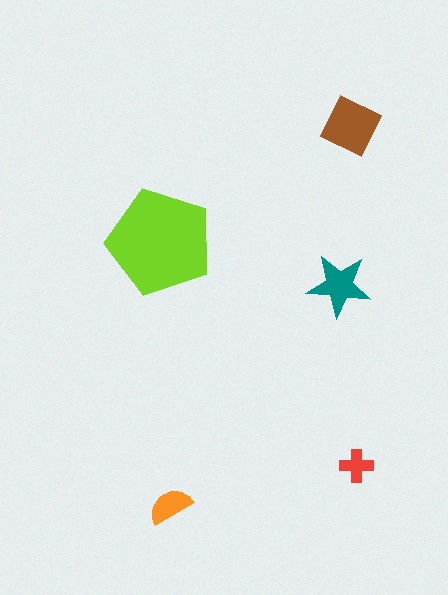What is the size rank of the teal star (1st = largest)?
3rd.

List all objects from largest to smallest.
The lime pentagon, the brown diamond, the teal star, the orange semicircle, the red cross.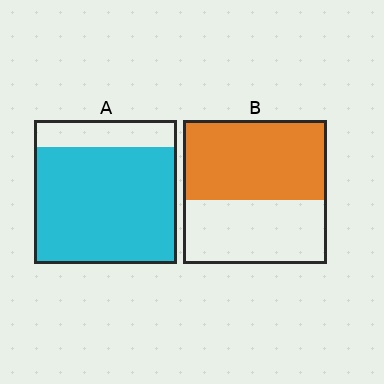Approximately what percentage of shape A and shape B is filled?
A is approximately 80% and B is approximately 55%.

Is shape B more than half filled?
Yes.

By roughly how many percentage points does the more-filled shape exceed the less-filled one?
By roughly 25 percentage points (A over B).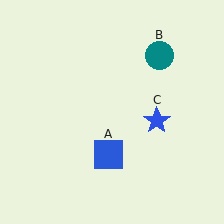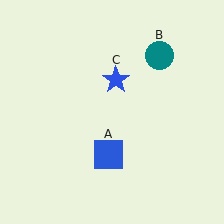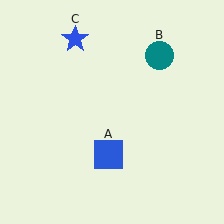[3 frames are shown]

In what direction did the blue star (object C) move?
The blue star (object C) moved up and to the left.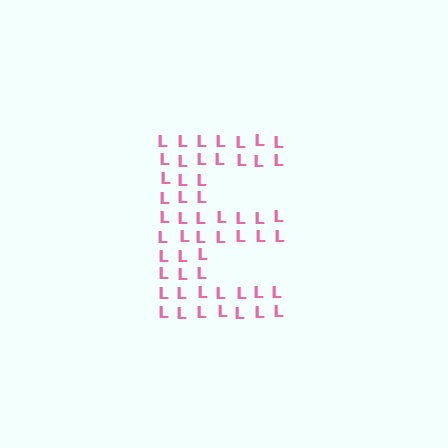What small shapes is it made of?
It is made of small letter L's.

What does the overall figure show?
The overall figure shows the letter E.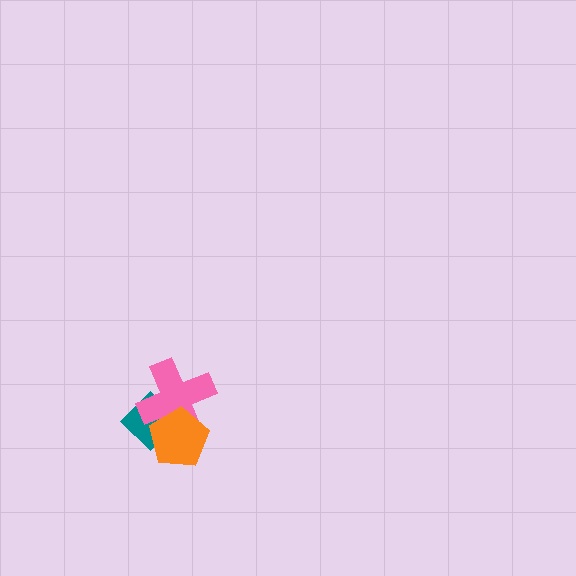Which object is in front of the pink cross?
The orange pentagon is in front of the pink cross.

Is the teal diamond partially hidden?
Yes, it is partially covered by another shape.